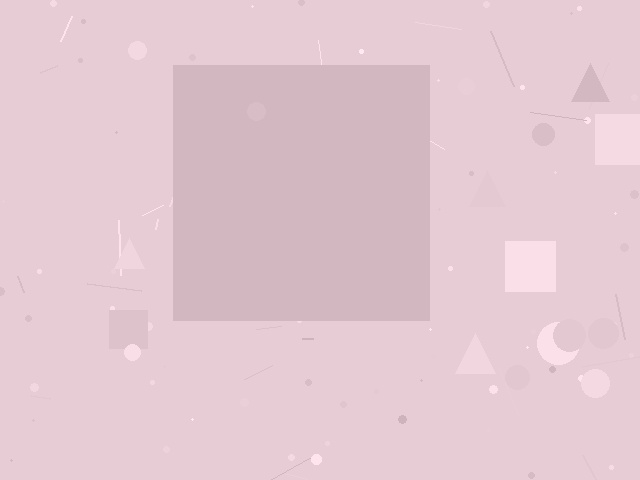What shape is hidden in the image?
A square is hidden in the image.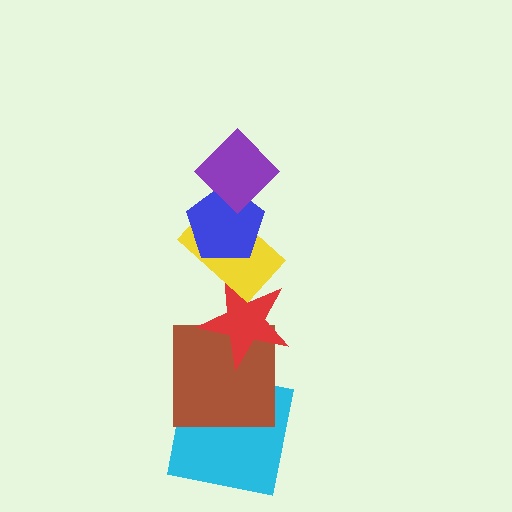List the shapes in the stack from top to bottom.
From top to bottom: the purple diamond, the blue pentagon, the yellow rectangle, the red star, the brown square, the cyan square.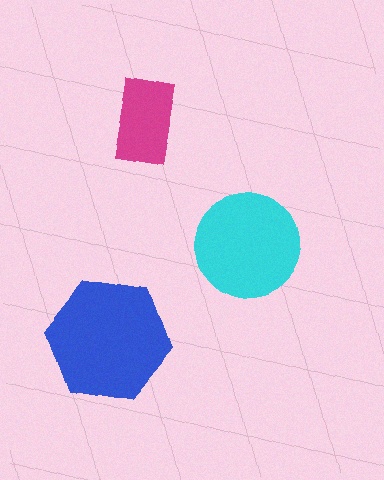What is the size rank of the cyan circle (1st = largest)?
2nd.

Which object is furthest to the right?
The cyan circle is rightmost.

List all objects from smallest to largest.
The magenta rectangle, the cyan circle, the blue hexagon.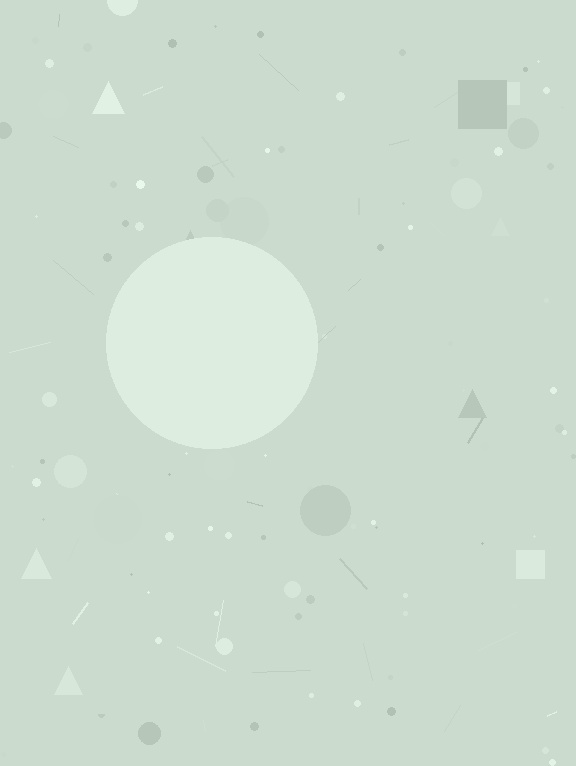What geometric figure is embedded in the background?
A circle is embedded in the background.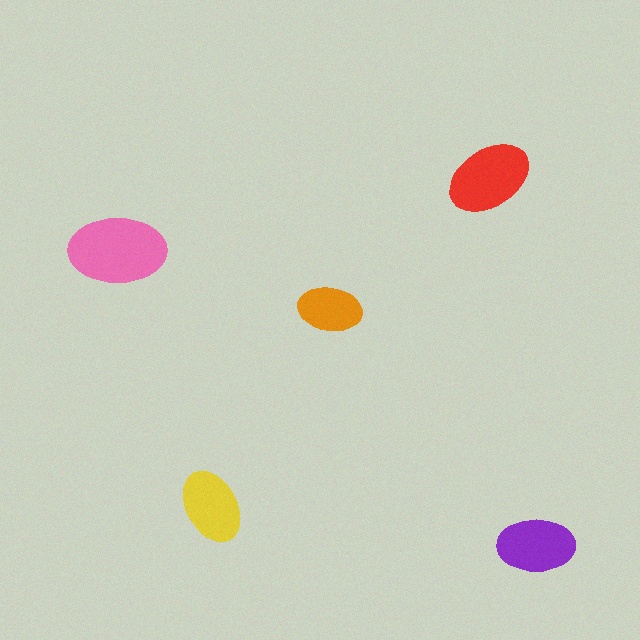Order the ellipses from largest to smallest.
the pink one, the red one, the purple one, the yellow one, the orange one.